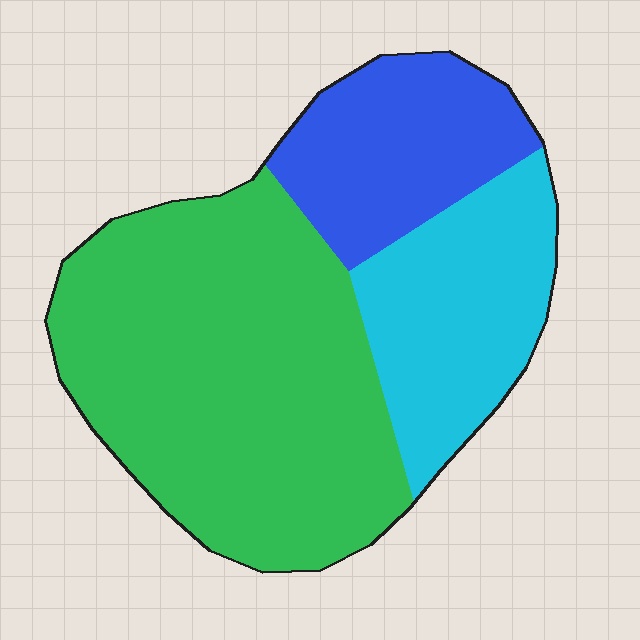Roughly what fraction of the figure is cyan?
Cyan covers about 25% of the figure.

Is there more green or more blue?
Green.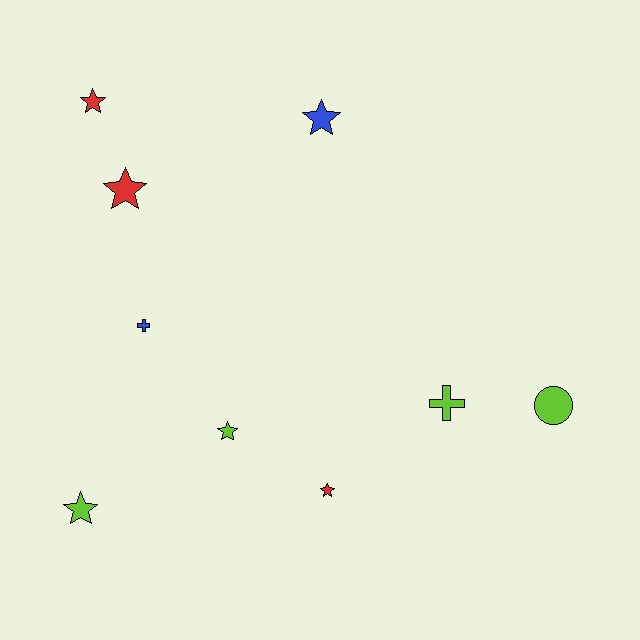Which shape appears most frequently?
Star, with 6 objects.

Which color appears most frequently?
Lime, with 4 objects.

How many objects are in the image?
There are 9 objects.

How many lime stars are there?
There are 2 lime stars.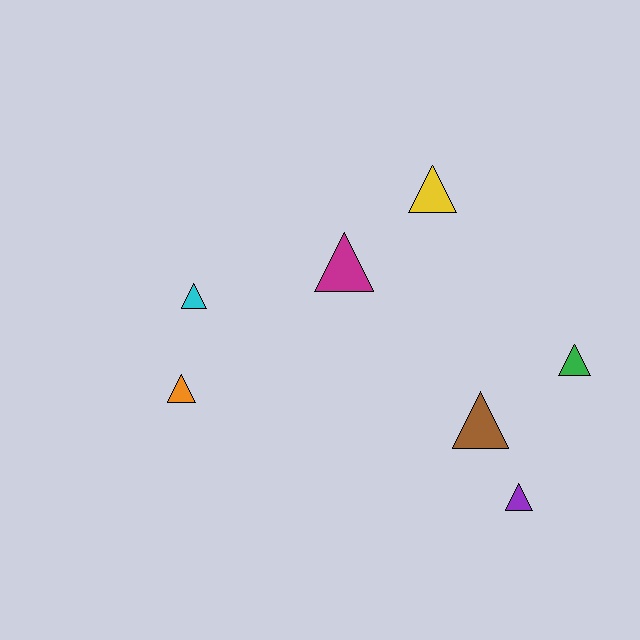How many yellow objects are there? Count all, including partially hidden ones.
There is 1 yellow object.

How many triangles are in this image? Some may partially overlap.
There are 7 triangles.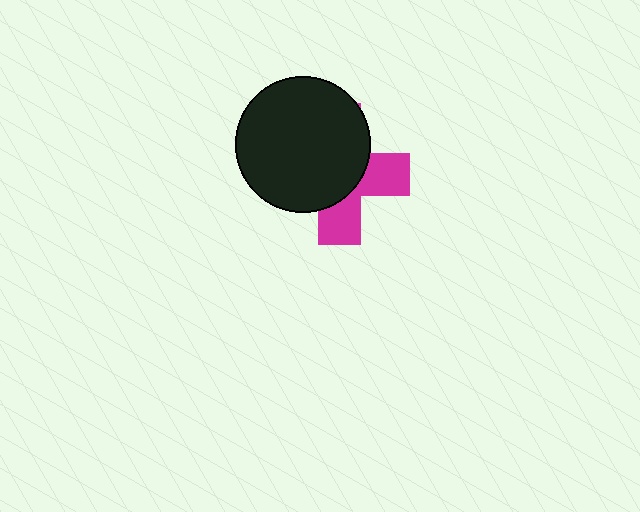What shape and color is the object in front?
The object in front is a black circle.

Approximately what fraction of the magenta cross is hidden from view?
Roughly 63% of the magenta cross is hidden behind the black circle.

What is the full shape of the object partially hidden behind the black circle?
The partially hidden object is a magenta cross.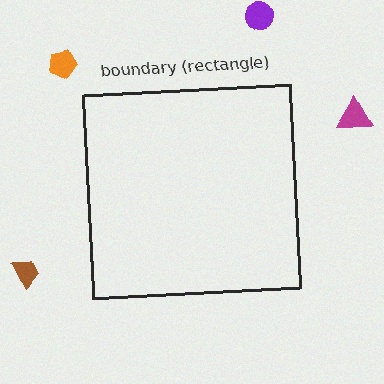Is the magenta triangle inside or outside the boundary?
Outside.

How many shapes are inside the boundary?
0 inside, 4 outside.